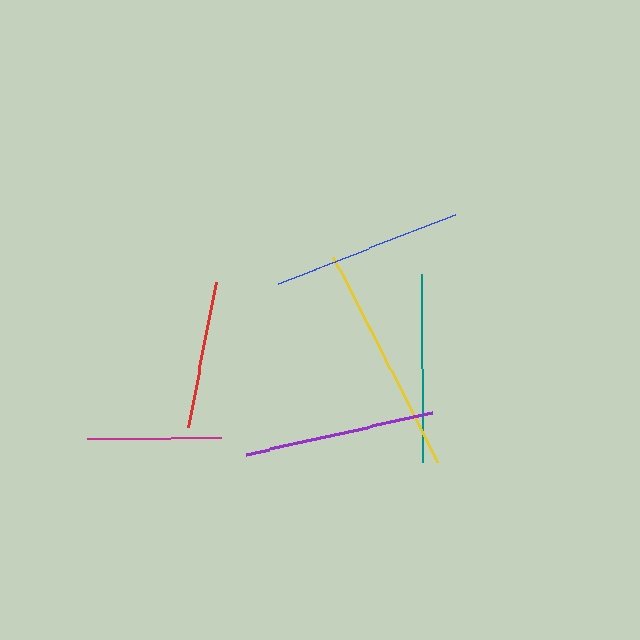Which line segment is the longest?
The yellow line is the longest at approximately 230 pixels.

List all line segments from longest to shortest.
From longest to shortest: yellow, purple, blue, teal, red, magenta.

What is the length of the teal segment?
The teal segment is approximately 188 pixels long.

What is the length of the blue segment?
The blue segment is approximately 190 pixels long.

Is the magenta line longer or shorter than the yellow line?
The yellow line is longer than the magenta line.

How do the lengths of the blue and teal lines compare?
The blue and teal lines are approximately the same length.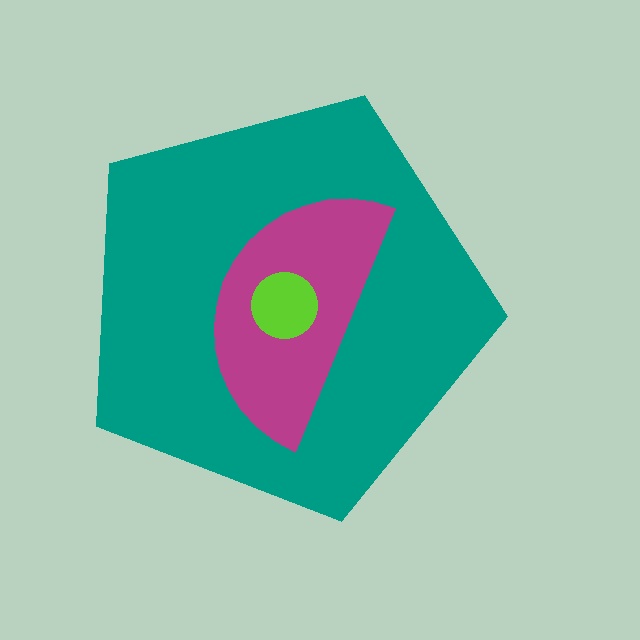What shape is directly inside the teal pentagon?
The magenta semicircle.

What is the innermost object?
The lime circle.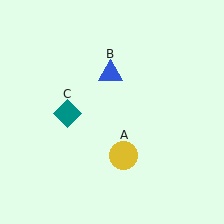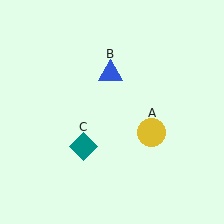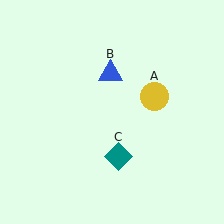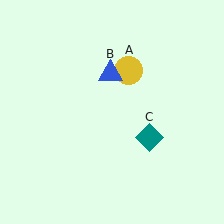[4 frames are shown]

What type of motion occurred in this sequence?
The yellow circle (object A), teal diamond (object C) rotated counterclockwise around the center of the scene.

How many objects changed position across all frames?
2 objects changed position: yellow circle (object A), teal diamond (object C).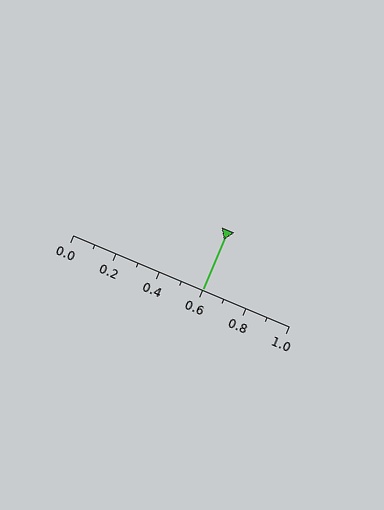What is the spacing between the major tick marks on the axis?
The major ticks are spaced 0.2 apart.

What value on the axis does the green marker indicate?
The marker indicates approximately 0.6.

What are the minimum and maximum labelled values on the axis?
The axis runs from 0.0 to 1.0.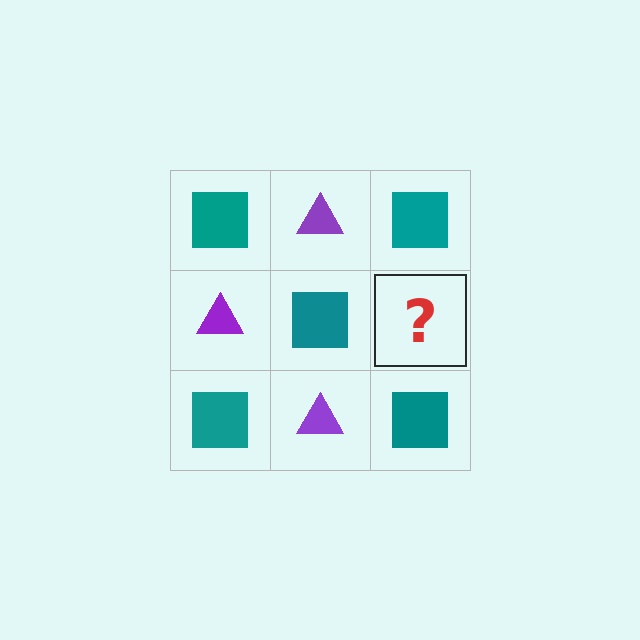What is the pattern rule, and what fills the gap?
The rule is that it alternates teal square and purple triangle in a checkerboard pattern. The gap should be filled with a purple triangle.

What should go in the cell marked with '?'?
The missing cell should contain a purple triangle.